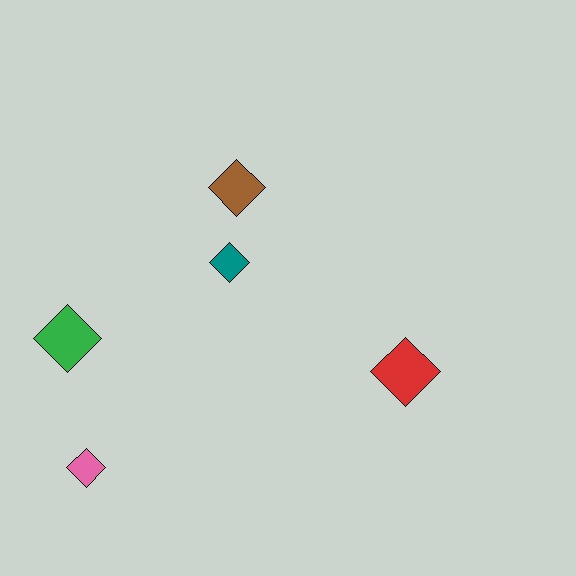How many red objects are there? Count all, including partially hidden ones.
There is 1 red object.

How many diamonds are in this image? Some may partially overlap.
There are 5 diamonds.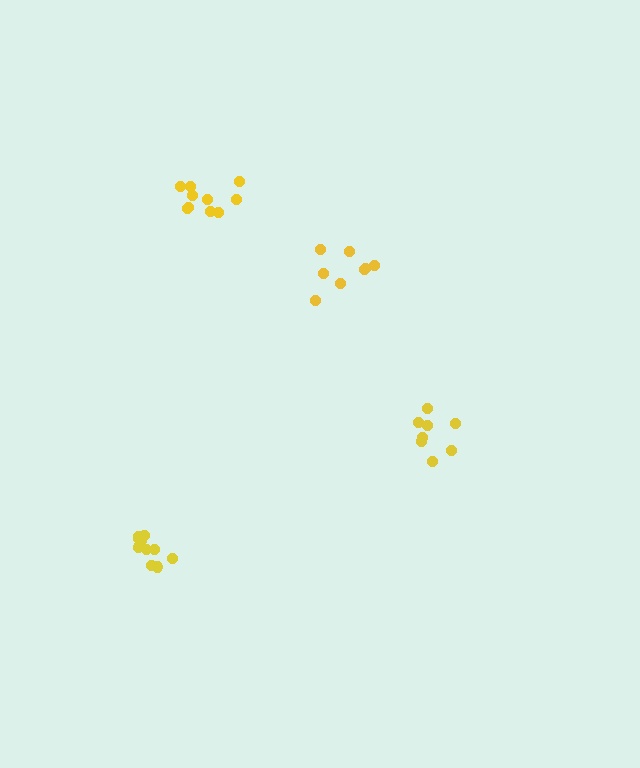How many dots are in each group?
Group 1: 8 dots, Group 2: 11 dots, Group 3: 8 dots, Group 4: 10 dots (37 total).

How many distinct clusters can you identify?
There are 4 distinct clusters.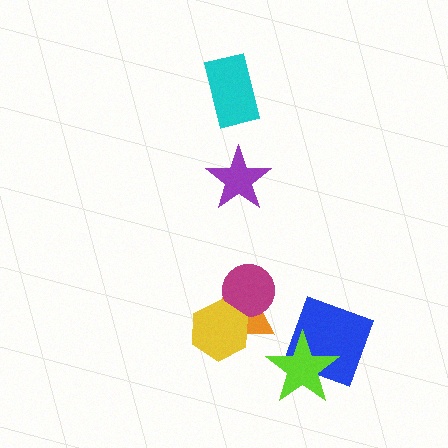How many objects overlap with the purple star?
0 objects overlap with the purple star.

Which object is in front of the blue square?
The lime star is in front of the blue square.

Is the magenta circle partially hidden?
Yes, it is partially covered by another shape.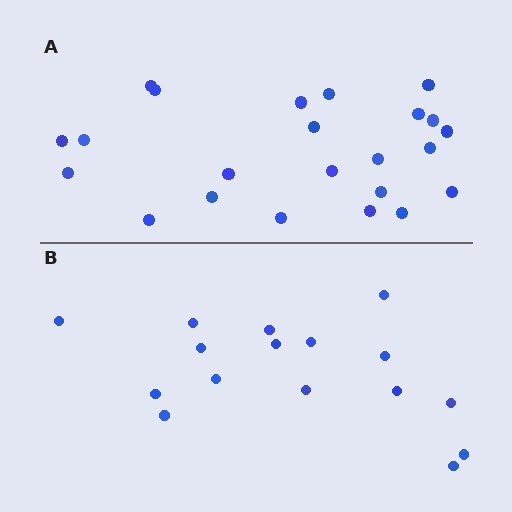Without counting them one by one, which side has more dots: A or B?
Region A (the top region) has more dots.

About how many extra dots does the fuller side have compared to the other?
Region A has roughly 8 or so more dots than region B.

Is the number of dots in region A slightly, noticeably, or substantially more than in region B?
Region A has noticeably more, but not dramatically so. The ratio is roughly 1.4 to 1.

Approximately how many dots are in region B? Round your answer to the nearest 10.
About 20 dots. (The exact count is 16, which rounds to 20.)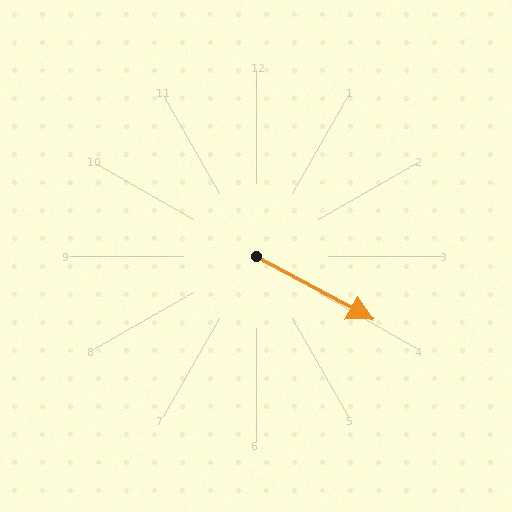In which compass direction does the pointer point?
Southeast.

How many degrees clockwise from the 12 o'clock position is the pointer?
Approximately 118 degrees.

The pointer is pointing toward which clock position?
Roughly 4 o'clock.